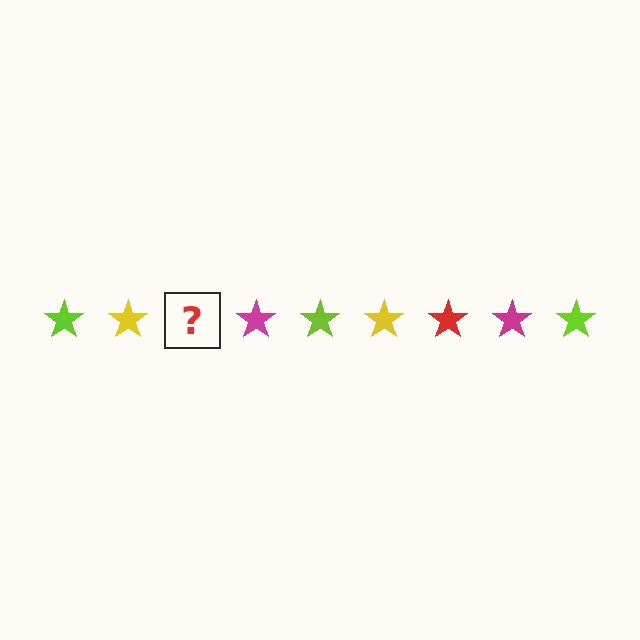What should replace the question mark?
The question mark should be replaced with a red star.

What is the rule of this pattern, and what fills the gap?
The rule is that the pattern cycles through lime, yellow, red, magenta stars. The gap should be filled with a red star.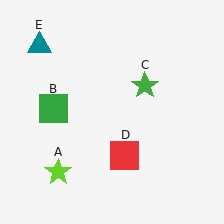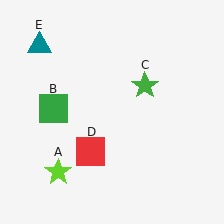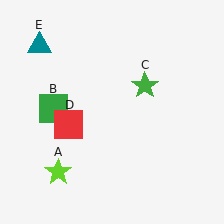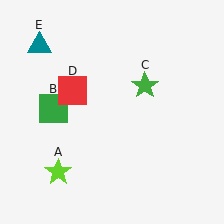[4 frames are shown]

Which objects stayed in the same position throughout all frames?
Lime star (object A) and green square (object B) and green star (object C) and teal triangle (object E) remained stationary.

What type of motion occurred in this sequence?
The red square (object D) rotated clockwise around the center of the scene.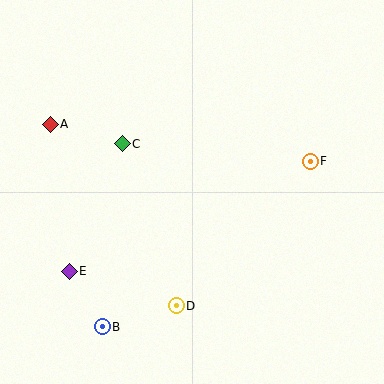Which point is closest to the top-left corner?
Point A is closest to the top-left corner.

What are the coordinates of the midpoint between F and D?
The midpoint between F and D is at (243, 234).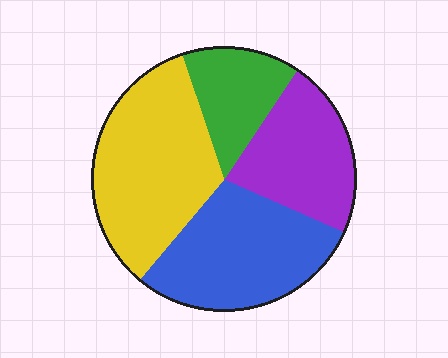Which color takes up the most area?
Yellow, at roughly 35%.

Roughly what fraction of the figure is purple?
Purple takes up less than a quarter of the figure.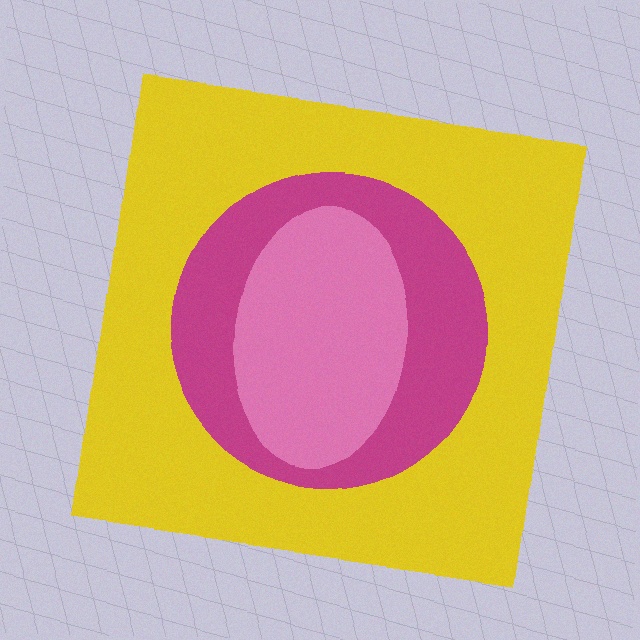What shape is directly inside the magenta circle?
The pink ellipse.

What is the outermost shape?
The yellow square.